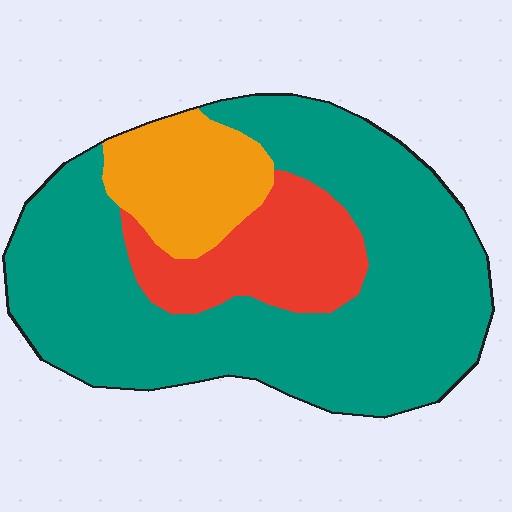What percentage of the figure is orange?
Orange takes up about one sixth (1/6) of the figure.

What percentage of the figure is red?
Red takes up about one sixth (1/6) of the figure.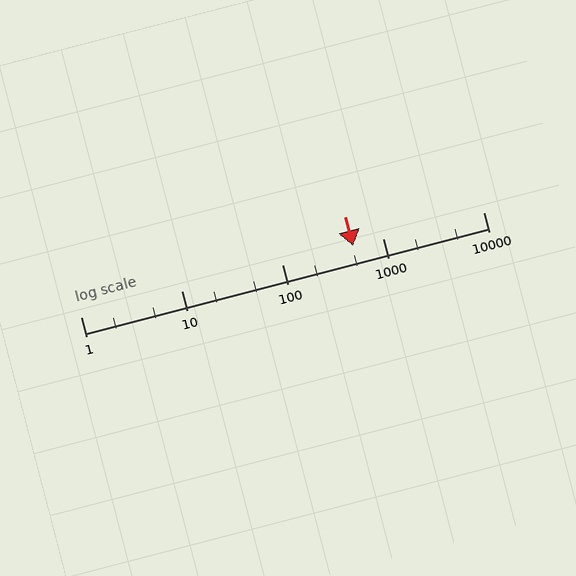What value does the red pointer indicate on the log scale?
The pointer indicates approximately 510.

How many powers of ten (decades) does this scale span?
The scale spans 4 decades, from 1 to 10000.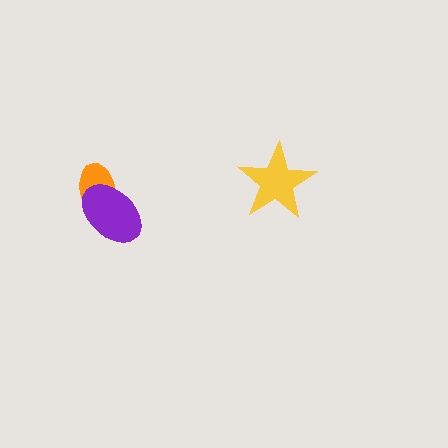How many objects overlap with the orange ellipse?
1 object overlaps with the orange ellipse.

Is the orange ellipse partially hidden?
Yes, it is partially covered by another shape.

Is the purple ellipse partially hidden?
No, no other shape covers it.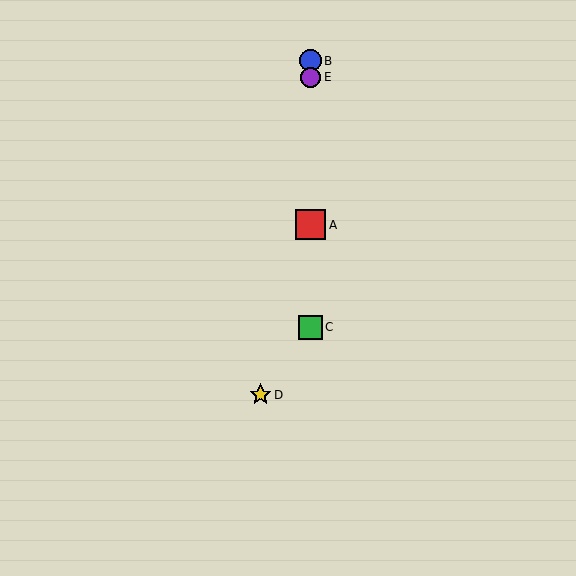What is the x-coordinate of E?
Object E is at x≈310.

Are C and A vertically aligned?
Yes, both are at x≈310.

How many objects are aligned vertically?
4 objects (A, B, C, E) are aligned vertically.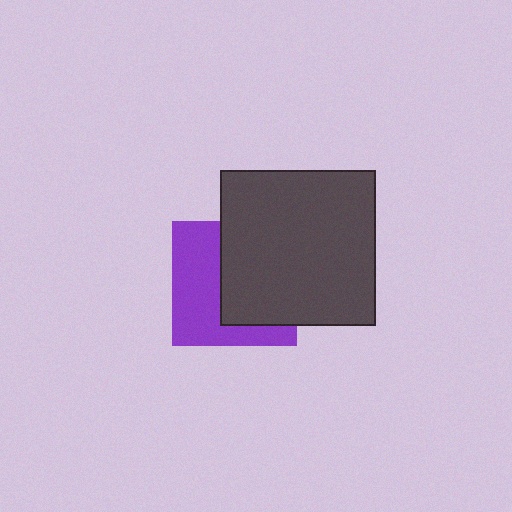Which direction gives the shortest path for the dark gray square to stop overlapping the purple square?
Moving right gives the shortest separation.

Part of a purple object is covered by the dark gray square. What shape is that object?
It is a square.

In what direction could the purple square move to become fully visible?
The purple square could move left. That would shift it out from behind the dark gray square entirely.